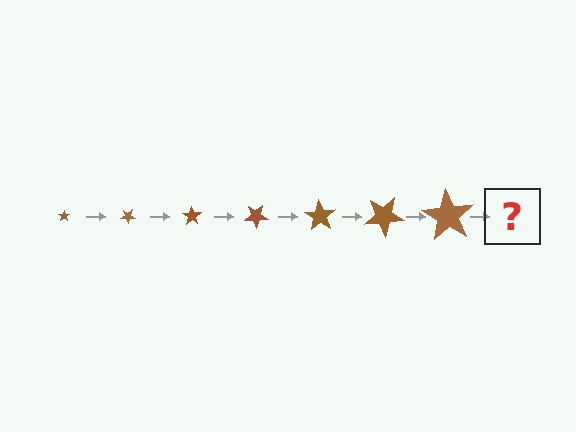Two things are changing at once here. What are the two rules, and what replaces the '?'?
The two rules are that the star grows larger each step and it rotates 35 degrees each step. The '?' should be a star, larger than the previous one and rotated 245 degrees from the start.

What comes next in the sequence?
The next element should be a star, larger than the previous one and rotated 245 degrees from the start.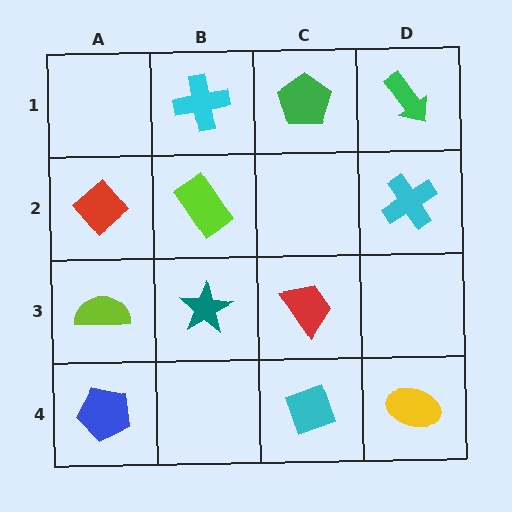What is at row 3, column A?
A lime semicircle.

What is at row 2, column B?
A lime rectangle.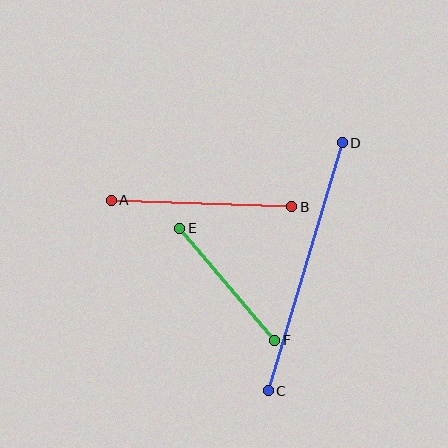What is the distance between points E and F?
The distance is approximately 147 pixels.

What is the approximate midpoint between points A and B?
The midpoint is at approximately (202, 204) pixels.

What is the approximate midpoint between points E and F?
The midpoint is at approximately (227, 284) pixels.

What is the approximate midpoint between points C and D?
The midpoint is at approximately (305, 267) pixels.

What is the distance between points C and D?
The distance is approximately 259 pixels.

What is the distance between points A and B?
The distance is approximately 180 pixels.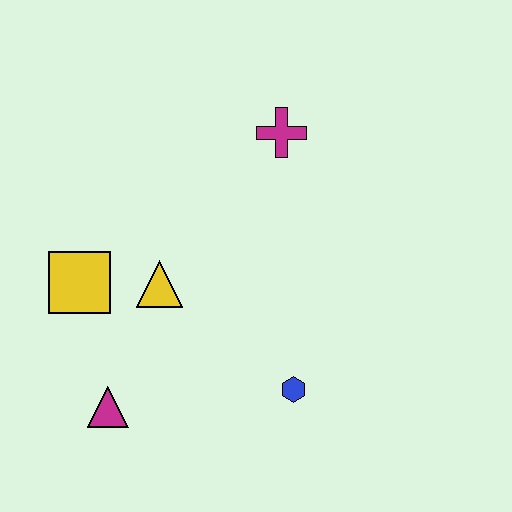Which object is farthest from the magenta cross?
The magenta triangle is farthest from the magenta cross.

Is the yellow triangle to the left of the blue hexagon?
Yes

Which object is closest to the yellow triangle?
The yellow square is closest to the yellow triangle.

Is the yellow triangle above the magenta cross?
No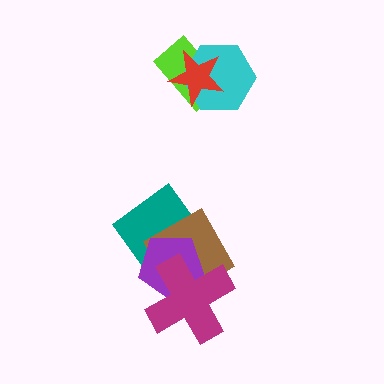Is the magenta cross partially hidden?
No, no other shape covers it.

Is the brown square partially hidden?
Yes, it is partially covered by another shape.